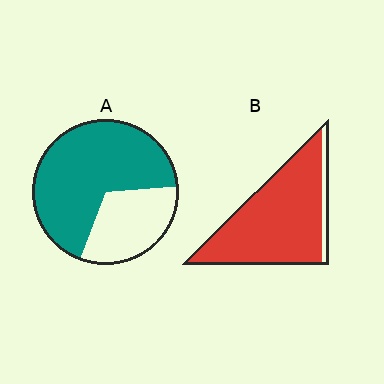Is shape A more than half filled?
Yes.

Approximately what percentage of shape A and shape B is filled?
A is approximately 70% and B is approximately 90%.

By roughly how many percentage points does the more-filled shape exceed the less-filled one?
By roughly 25 percentage points (B over A).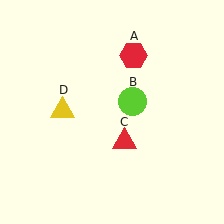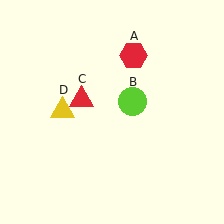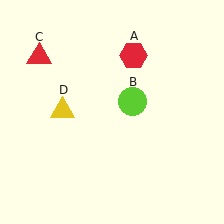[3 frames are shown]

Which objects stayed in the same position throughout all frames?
Red hexagon (object A) and lime circle (object B) and yellow triangle (object D) remained stationary.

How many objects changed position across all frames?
1 object changed position: red triangle (object C).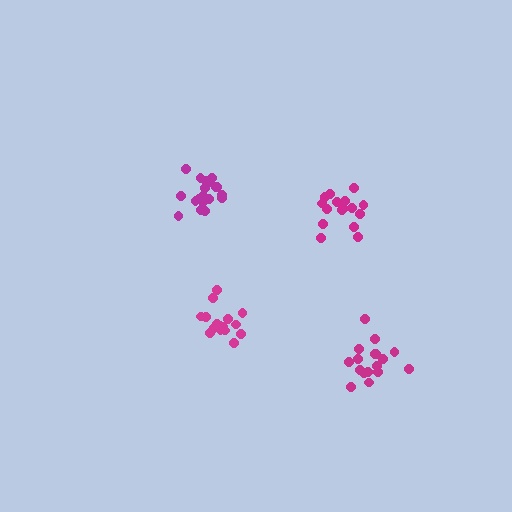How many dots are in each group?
Group 1: 16 dots, Group 2: 18 dots, Group 3: 16 dots, Group 4: 19 dots (69 total).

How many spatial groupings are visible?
There are 4 spatial groupings.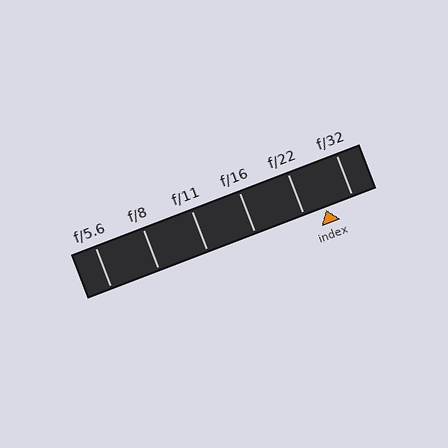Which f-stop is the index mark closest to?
The index mark is closest to f/22.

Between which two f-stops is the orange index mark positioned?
The index mark is between f/22 and f/32.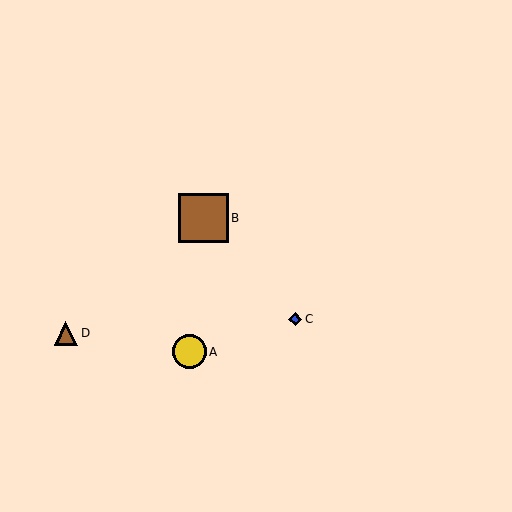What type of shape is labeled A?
Shape A is a yellow circle.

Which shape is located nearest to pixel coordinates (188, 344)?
The yellow circle (labeled A) at (189, 352) is nearest to that location.